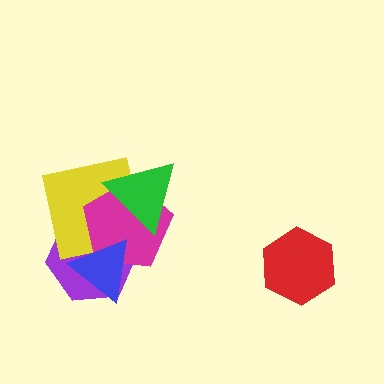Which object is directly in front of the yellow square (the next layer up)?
The magenta pentagon is directly in front of the yellow square.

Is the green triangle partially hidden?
No, no other shape covers it.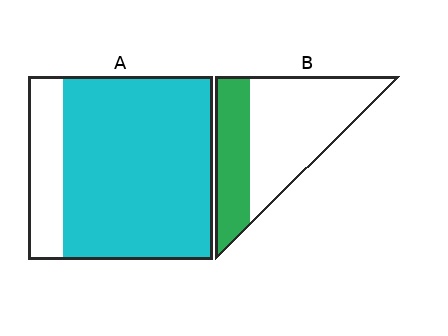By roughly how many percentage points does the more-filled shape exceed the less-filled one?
By roughly 45 percentage points (A over B).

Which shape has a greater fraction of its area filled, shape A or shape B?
Shape A.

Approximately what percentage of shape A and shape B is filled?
A is approximately 80% and B is approximately 35%.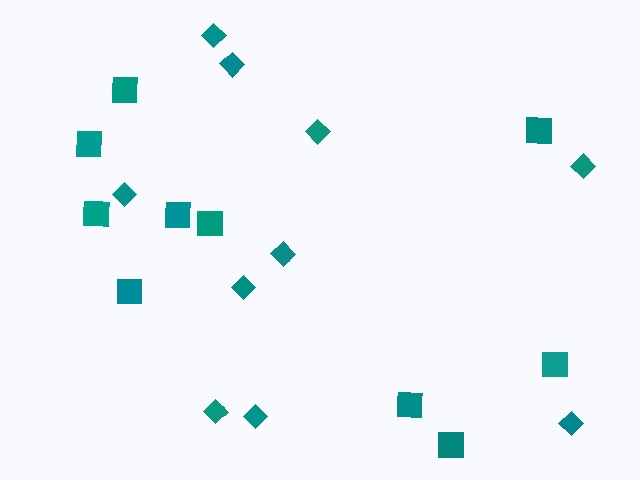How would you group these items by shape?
There are 2 groups: one group of squares (10) and one group of diamonds (10).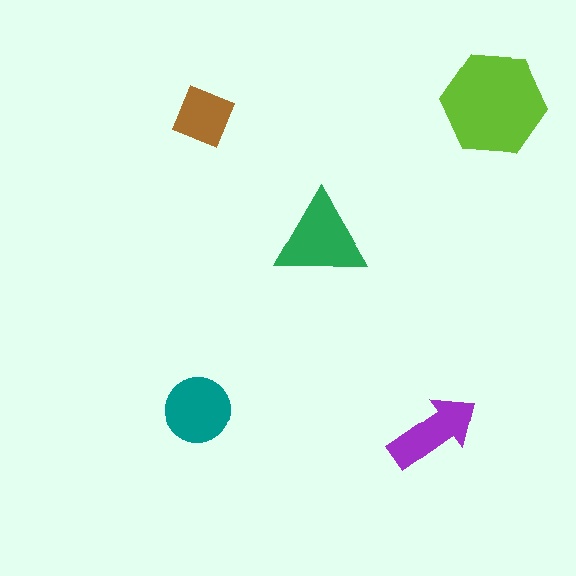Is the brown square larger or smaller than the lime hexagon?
Smaller.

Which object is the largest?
The lime hexagon.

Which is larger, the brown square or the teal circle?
The teal circle.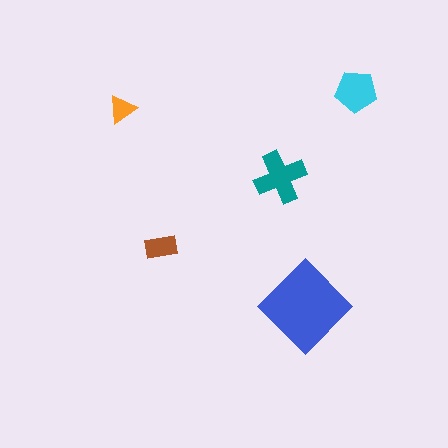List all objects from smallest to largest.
The orange triangle, the brown rectangle, the cyan pentagon, the teal cross, the blue diamond.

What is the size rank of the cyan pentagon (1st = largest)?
3rd.